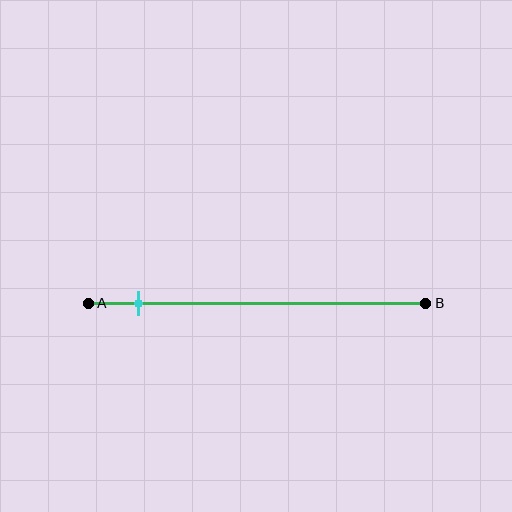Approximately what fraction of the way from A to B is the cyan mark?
The cyan mark is approximately 15% of the way from A to B.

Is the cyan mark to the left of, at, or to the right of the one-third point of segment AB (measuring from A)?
The cyan mark is to the left of the one-third point of segment AB.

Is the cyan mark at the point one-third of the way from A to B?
No, the mark is at about 15% from A, not at the 33% one-third point.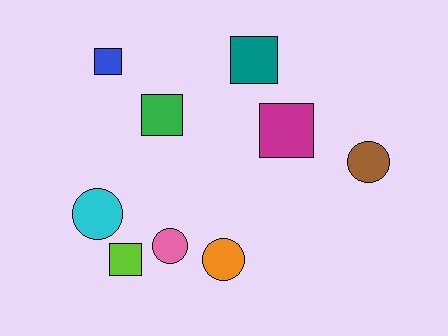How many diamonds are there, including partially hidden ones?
There are no diamonds.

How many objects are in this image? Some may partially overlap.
There are 9 objects.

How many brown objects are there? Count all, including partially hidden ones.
There is 1 brown object.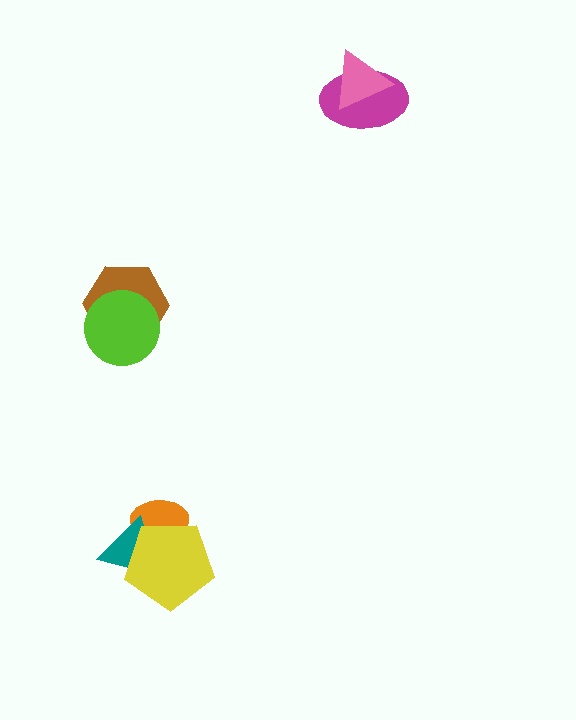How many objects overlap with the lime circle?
1 object overlaps with the lime circle.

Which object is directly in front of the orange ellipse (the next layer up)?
The teal triangle is directly in front of the orange ellipse.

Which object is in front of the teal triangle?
The yellow pentagon is in front of the teal triangle.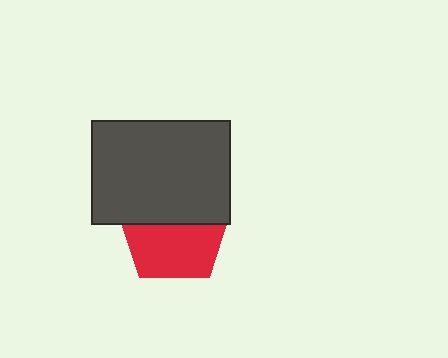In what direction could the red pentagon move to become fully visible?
The red pentagon could move down. That would shift it out from behind the dark gray rectangle entirely.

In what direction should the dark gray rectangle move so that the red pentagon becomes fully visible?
The dark gray rectangle should move up. That is the shortest direction to clear the overlap and leave the red pentagon fully visible.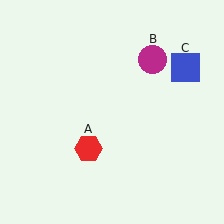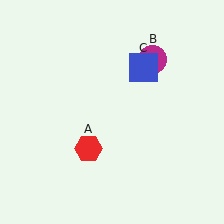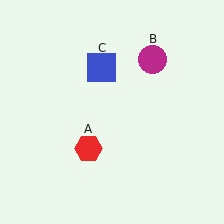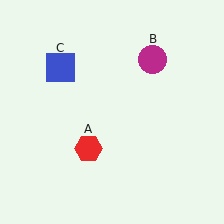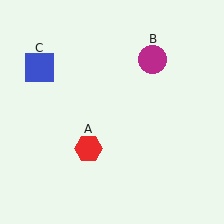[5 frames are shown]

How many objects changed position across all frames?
1 object changed position: blue square (object C).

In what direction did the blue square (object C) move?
The blue square (object C) moved left.